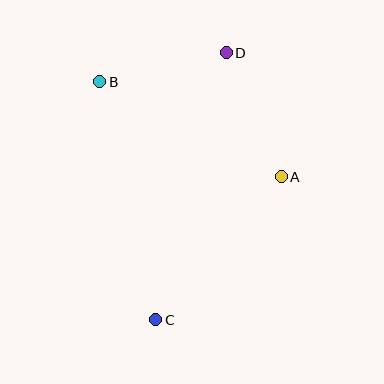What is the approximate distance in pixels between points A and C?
The distance between A and C is approximately 190 pixels.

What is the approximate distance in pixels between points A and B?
The distance between A and B is approximately 205 pixels.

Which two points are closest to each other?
Points B and D are closest to each other.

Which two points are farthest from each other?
Points C and D are farthest from each other.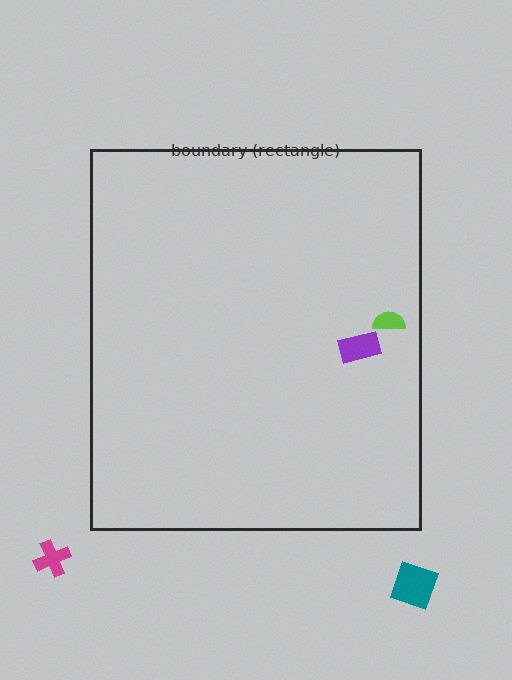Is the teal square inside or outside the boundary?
Outside.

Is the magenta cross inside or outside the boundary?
Outside.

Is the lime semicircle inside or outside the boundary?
Inside.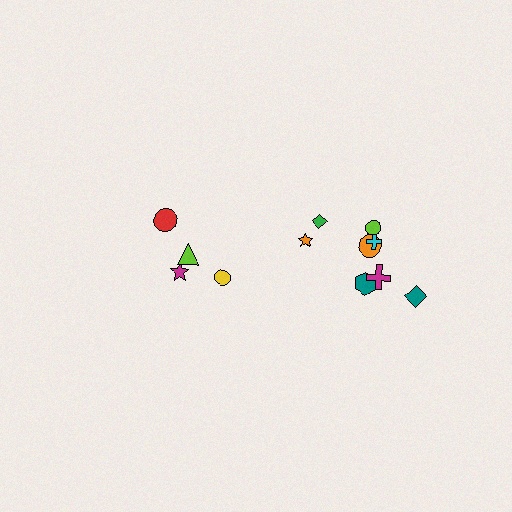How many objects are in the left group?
There are 4 objects.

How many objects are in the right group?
There are 8 objects.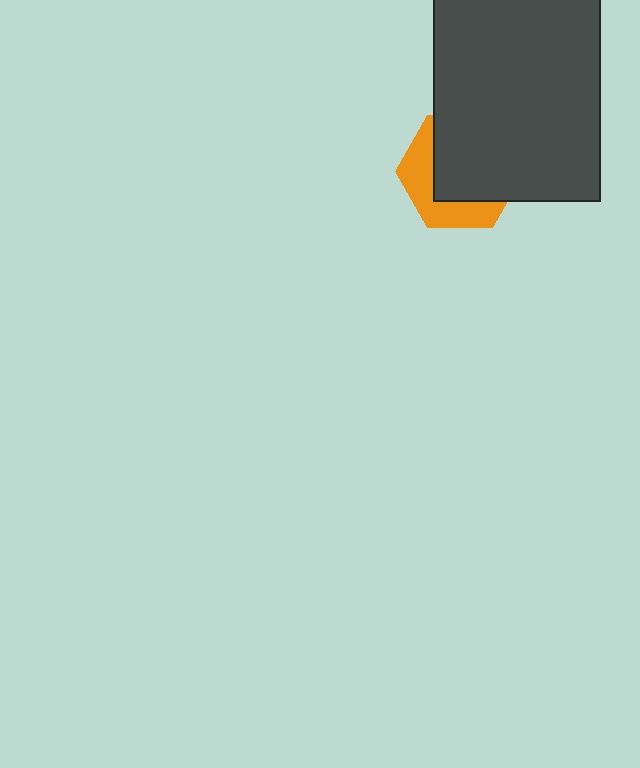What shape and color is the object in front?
The object in front is a dark gray rectangle.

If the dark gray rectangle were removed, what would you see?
You would see the complete orange hexagon.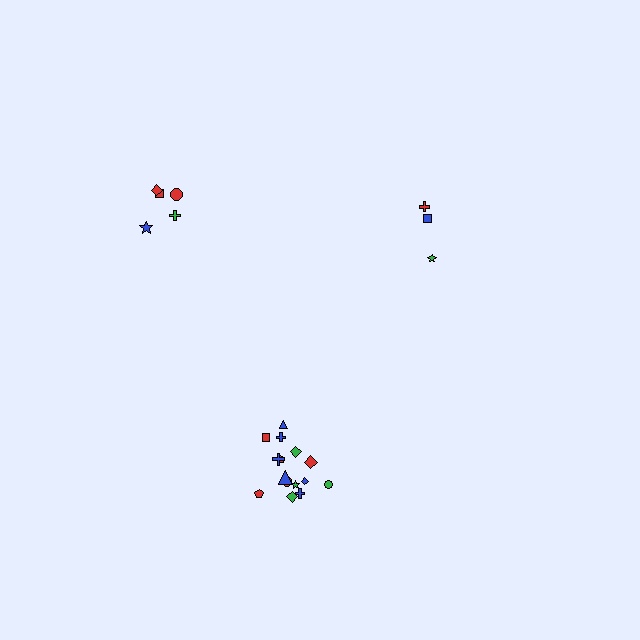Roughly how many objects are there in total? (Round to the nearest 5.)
Roughly 25 objects in total.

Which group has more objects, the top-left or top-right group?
The top-left group.